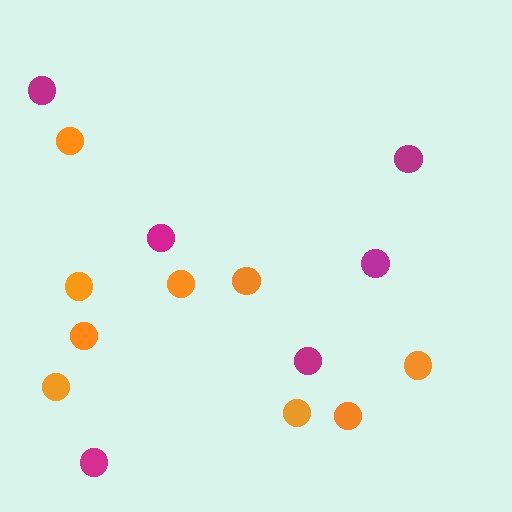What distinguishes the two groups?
There are 2 groups: one group of orange circles (9) and one group of magenta circles (6).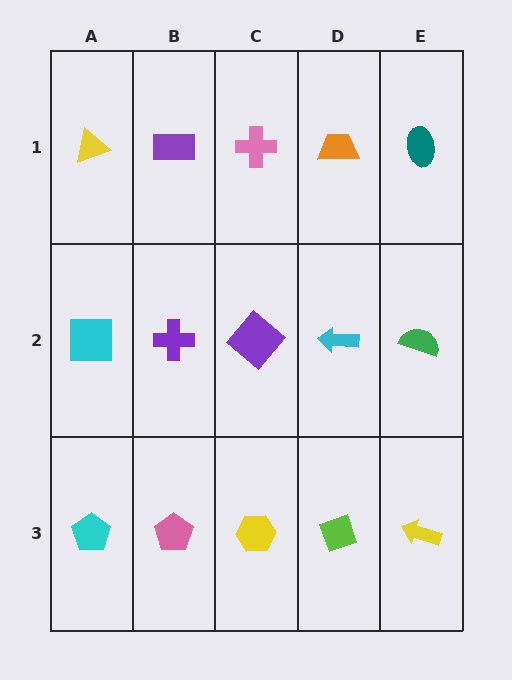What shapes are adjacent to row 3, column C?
A purple diamond (row 2, column C), a pink pentagon (row 3, column B), a lime diamond (row 3, column D).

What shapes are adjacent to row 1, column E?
A green semicircle (row 2, column E), an orange trapezoid (row 1, column D).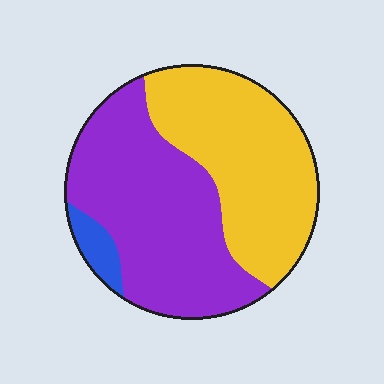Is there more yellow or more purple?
Purple.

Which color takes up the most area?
Purple, at roughly 50%.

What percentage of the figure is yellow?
Yellow covers around 45% of the figure.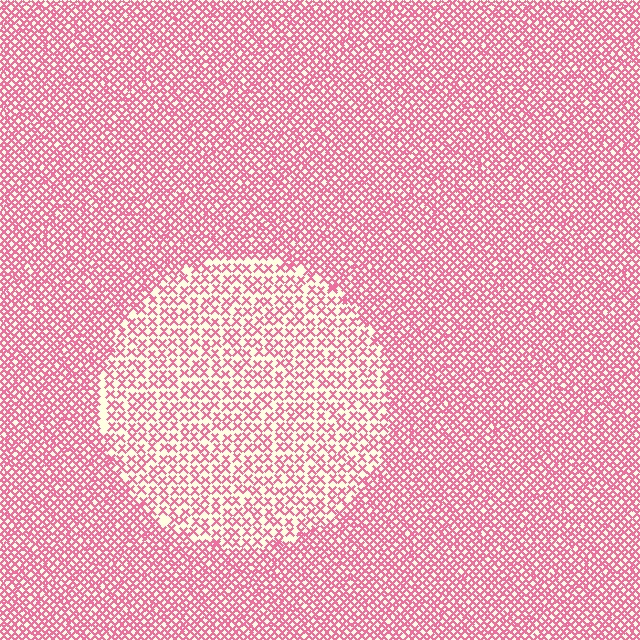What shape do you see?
I see a circle.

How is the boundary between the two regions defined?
The boundary is defined by a change in element density (approximately 1.9x ratio). All elements are the same color, size, and shape.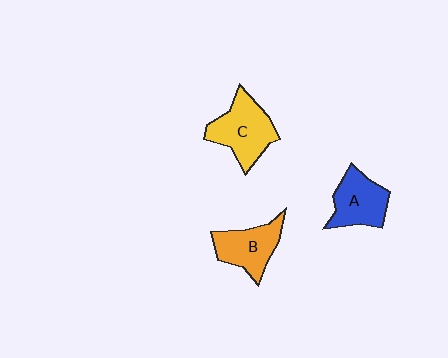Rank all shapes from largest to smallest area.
From largest to smallest: C (yellow), B (orange), A (blue).